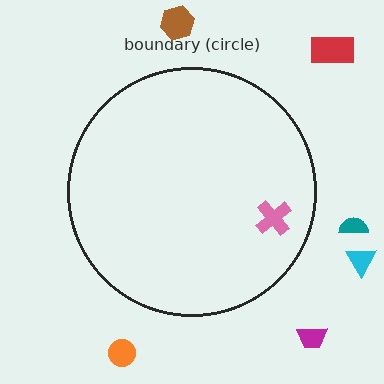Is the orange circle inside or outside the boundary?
Outside.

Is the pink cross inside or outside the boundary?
Inside.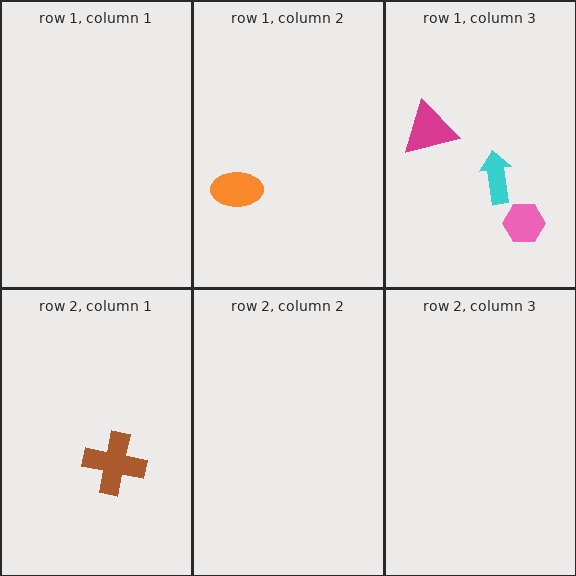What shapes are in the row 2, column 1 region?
The brown cross.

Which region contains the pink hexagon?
The row 1, column 3 region.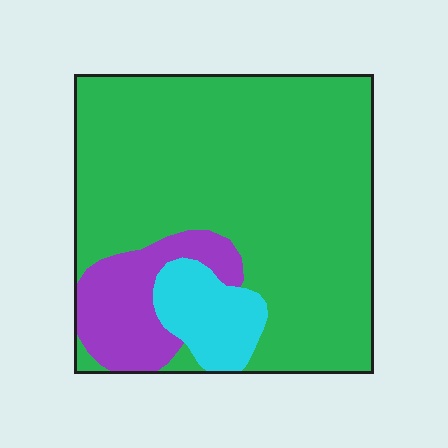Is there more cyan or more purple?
Purple.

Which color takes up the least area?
Cyan, at roughly 10%.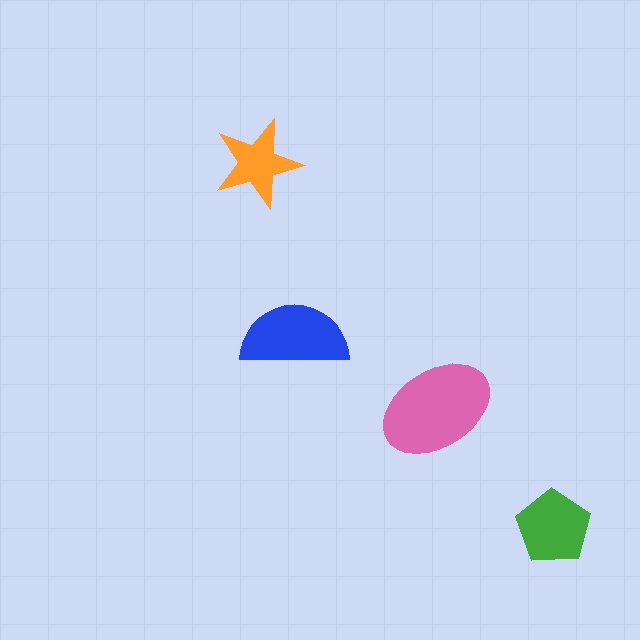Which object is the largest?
The pink ellipse.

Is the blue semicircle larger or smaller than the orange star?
Larger.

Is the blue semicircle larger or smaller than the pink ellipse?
Smaller.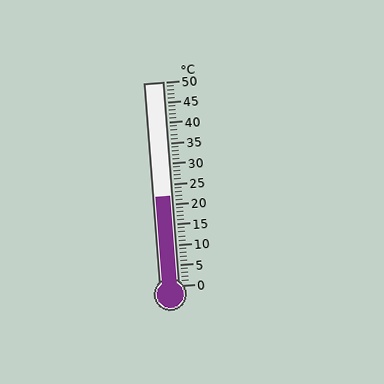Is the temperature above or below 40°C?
The temperature is below 40°C.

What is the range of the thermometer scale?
The thermometer scale ranges from 0°C to 50°C.